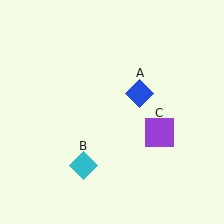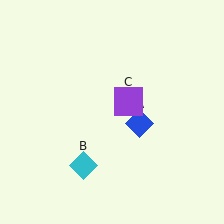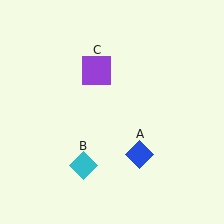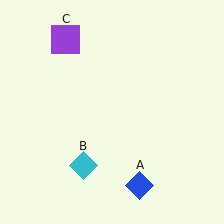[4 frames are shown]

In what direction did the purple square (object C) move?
The purple square (object C) moved up and to the left.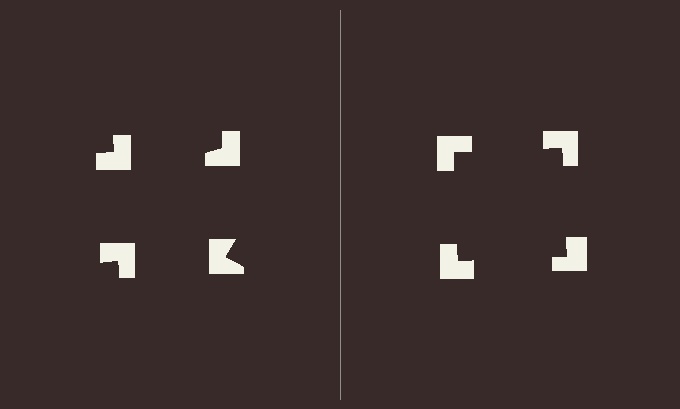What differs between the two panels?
The notched squares are positioned identically on both sides; only the wedge orientations differ. On the right they align to a square; on the left they are misaligned.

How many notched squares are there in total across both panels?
8 — 4 on each side.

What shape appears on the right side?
An illusory square.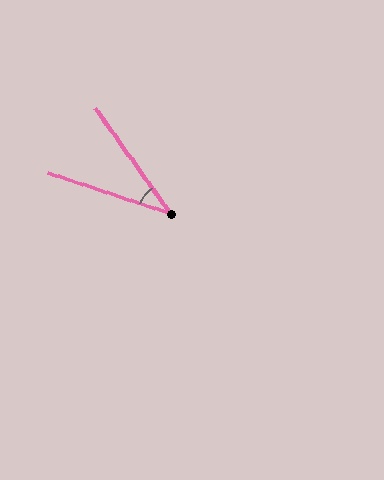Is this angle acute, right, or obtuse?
It is acute.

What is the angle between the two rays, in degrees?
Approximately 36 degrees.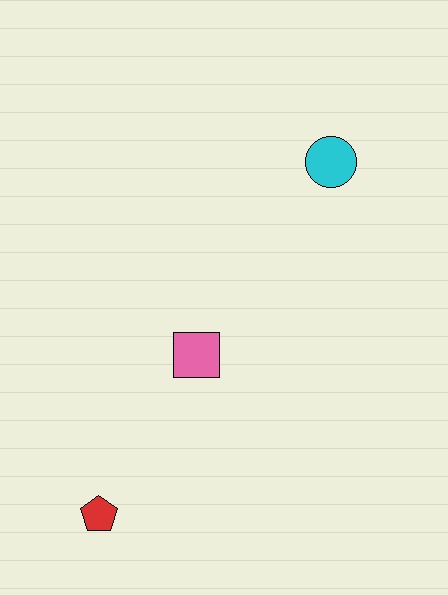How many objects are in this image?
There are 3 objects.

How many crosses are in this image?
There are no crosses.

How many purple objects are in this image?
There are no purple objects.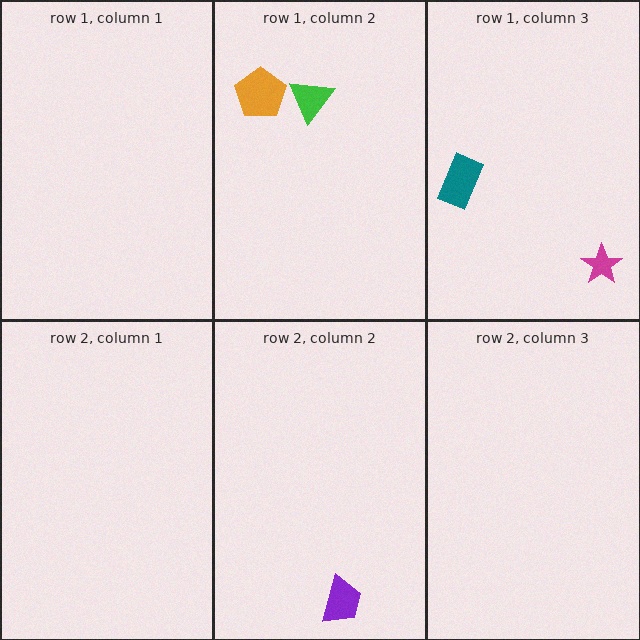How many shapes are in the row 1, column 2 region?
2.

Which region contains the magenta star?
The row 1, column 3 region.